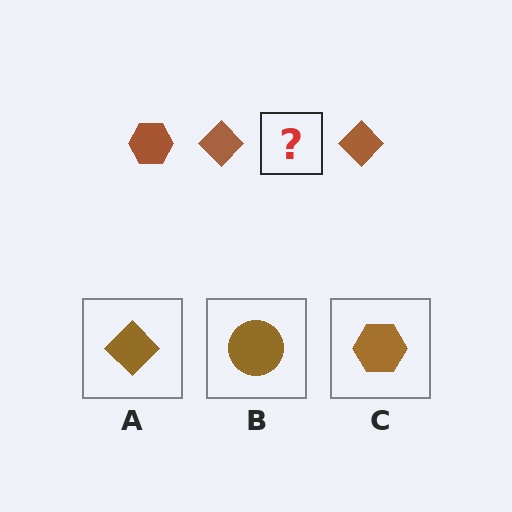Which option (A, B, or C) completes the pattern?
C.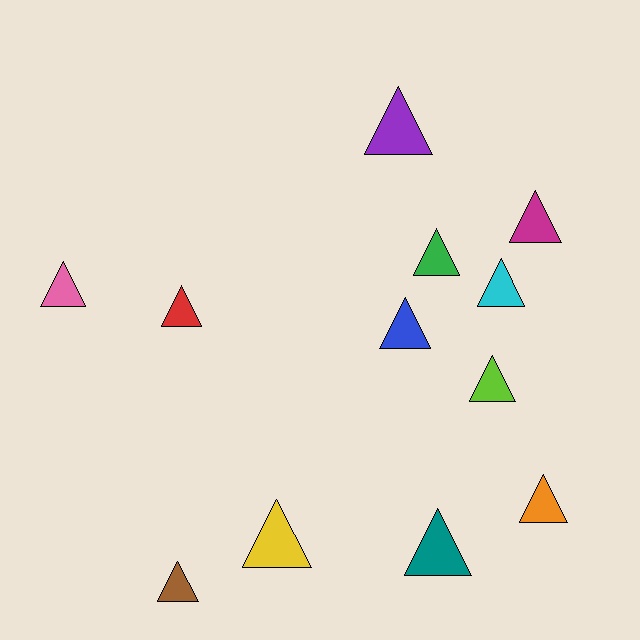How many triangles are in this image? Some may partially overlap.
There are 12 triangles.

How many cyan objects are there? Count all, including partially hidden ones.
There is 1 cyan object.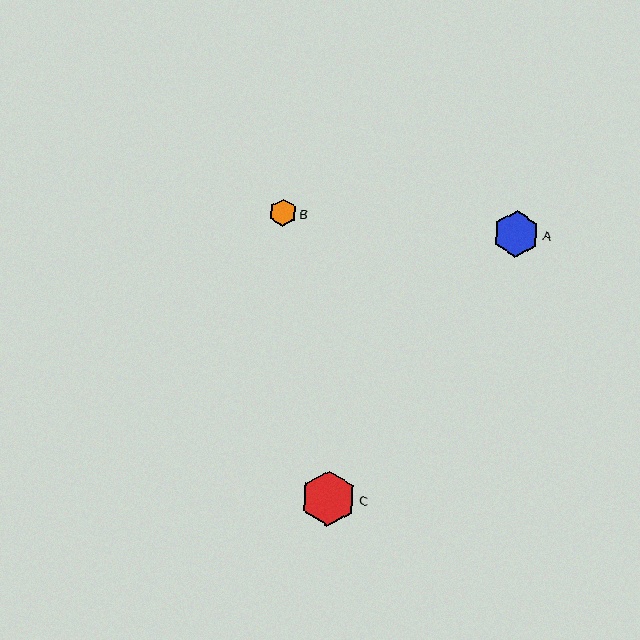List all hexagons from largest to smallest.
From largest to smallest: C, A, B.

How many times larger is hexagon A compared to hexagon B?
Hexagon A is approximately 1.7 times the size of hexagon B.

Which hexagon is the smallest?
Hexagon B is the smallest with a size of approximately 27 pixels.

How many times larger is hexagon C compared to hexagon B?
Hexagon C is approximately 2.0 times the size of hexagon B.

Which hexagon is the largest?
Hexagon C is the largest with a size of approximately 55 pixels.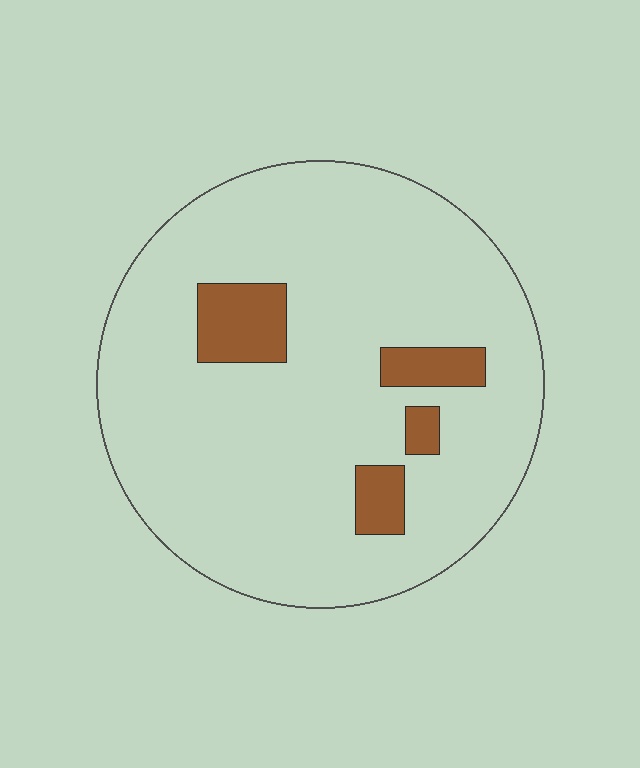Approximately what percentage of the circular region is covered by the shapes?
Approximately 10%.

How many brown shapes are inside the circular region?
4.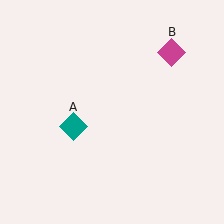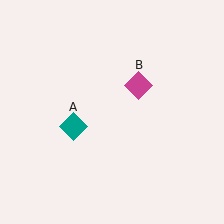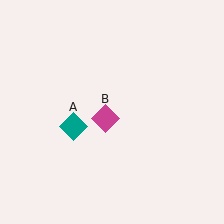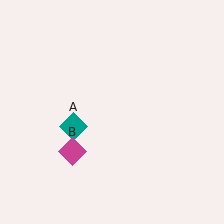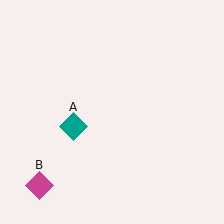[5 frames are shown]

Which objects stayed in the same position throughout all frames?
Teal diamond (object A) remained stationary.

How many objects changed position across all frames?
1 object changed position: magenta diamond (object B).